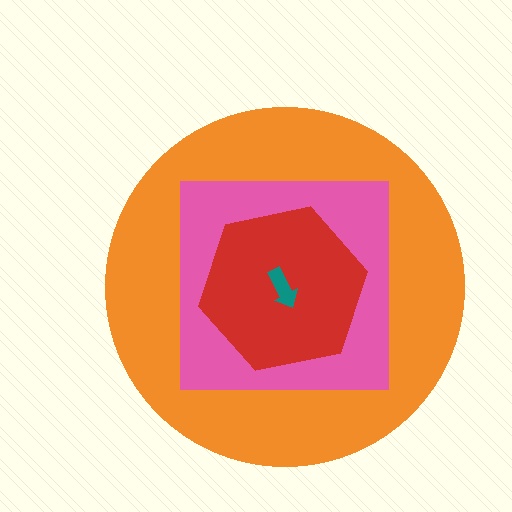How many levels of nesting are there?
4.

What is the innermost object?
The teal arrow.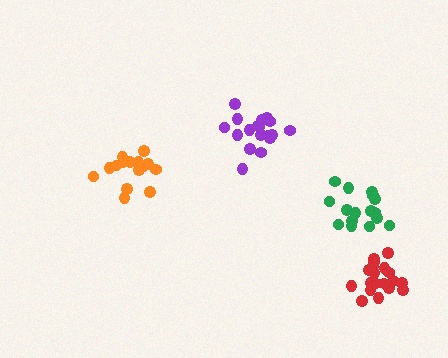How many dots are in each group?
Group 1: 16 dots, Group 2: 18 dots, Group 3: 15 dots, Group 4: 20 dots (69 total).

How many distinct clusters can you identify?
There are 4 distinct clusters.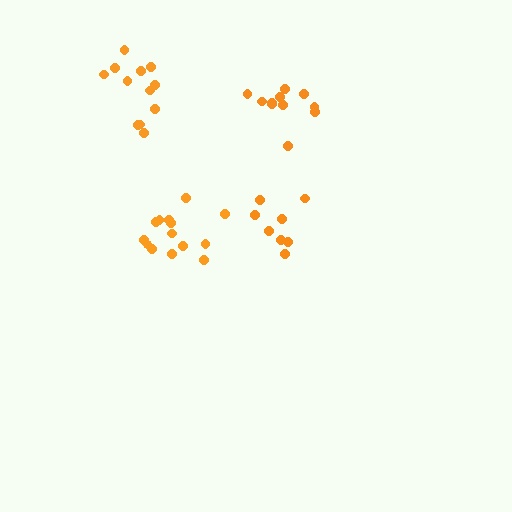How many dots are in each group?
Group 1: 14 dots, Group 2: 12 dots, Group 3: 8 dots, Group 4: 11 dots (45 total).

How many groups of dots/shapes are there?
There are 4 groups.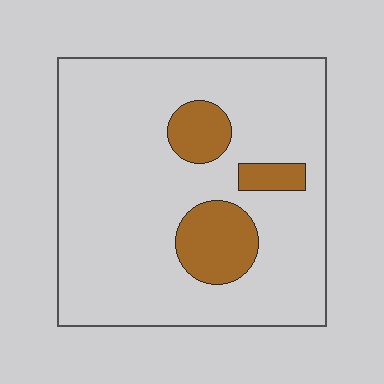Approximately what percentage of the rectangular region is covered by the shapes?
Approximately 15%.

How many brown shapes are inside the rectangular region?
3.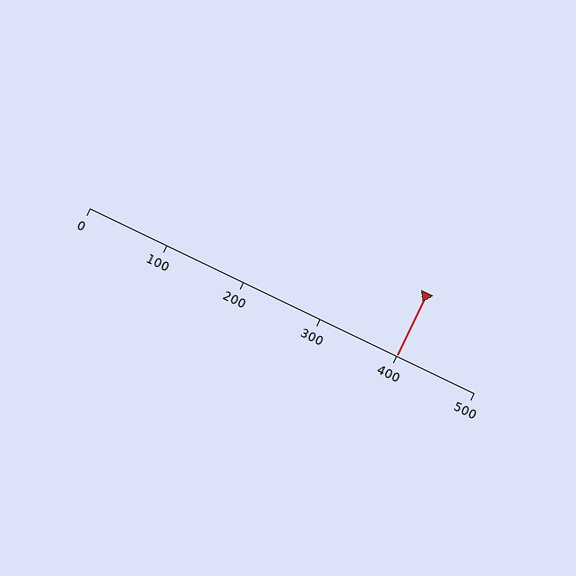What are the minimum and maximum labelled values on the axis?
The axis runs from 0 to 500.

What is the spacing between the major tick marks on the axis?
The major ticks are spaced 100 apart.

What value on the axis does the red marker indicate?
The marker indicates approximately 400.